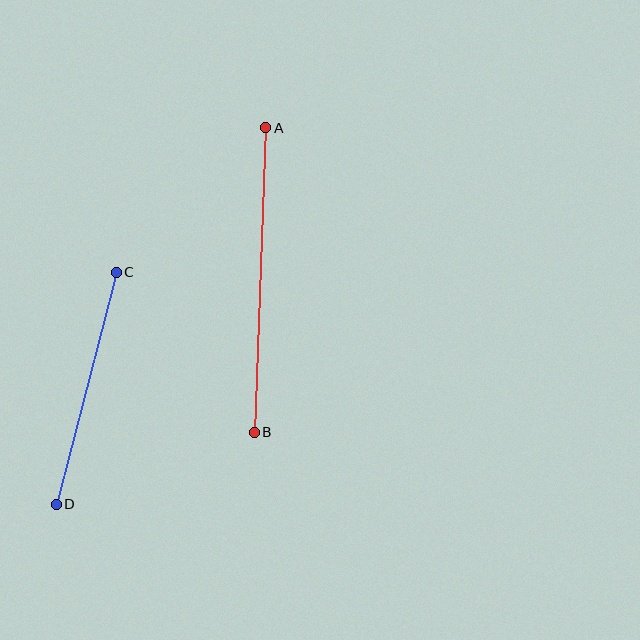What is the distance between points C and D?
The distance is approximately 240 pixels.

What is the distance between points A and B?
The distance is approximately 305 pixels.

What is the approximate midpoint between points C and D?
The midpoint is at approximately (86, 388) pixels.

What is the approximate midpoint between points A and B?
The midpoint is at approximately (260, 280) pixels.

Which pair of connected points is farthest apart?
Points A and B are farthest apart.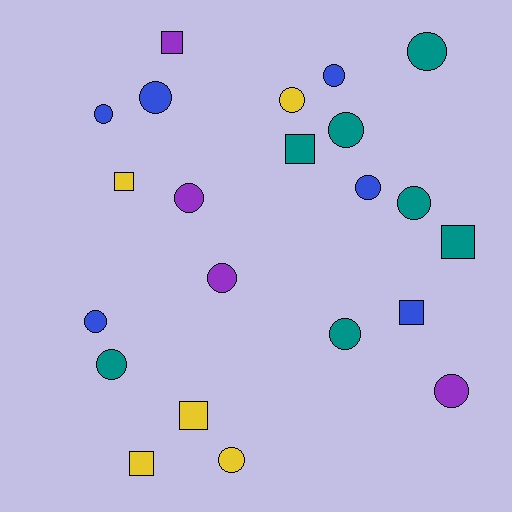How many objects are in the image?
There are 22 objects.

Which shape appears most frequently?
Circle, with 15 objects.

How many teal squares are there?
There are 2 teal squares.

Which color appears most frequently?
Teal, with 7 objects.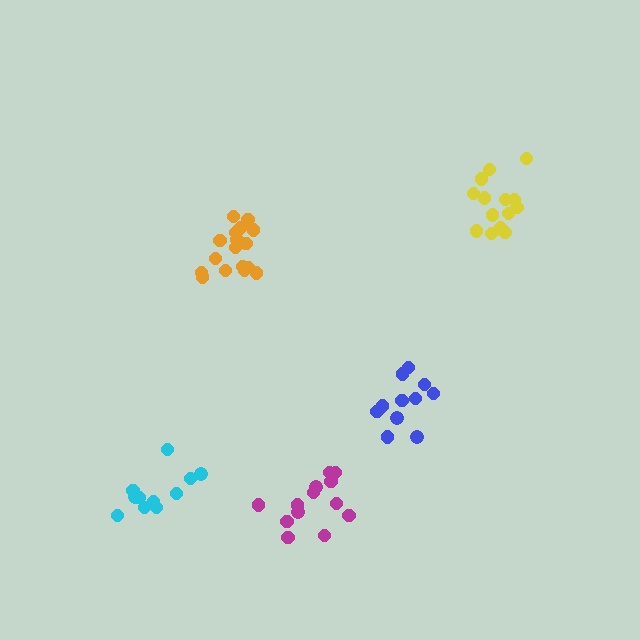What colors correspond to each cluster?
The clusters are colored: blue, yellow, orange, cyan, magenta.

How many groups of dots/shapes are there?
There are 5 groups.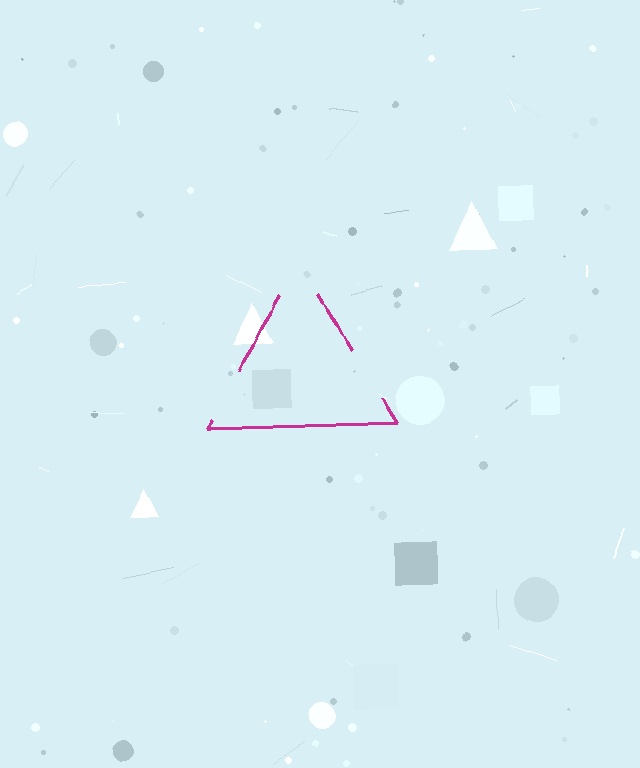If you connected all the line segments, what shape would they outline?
They would outline a triangle.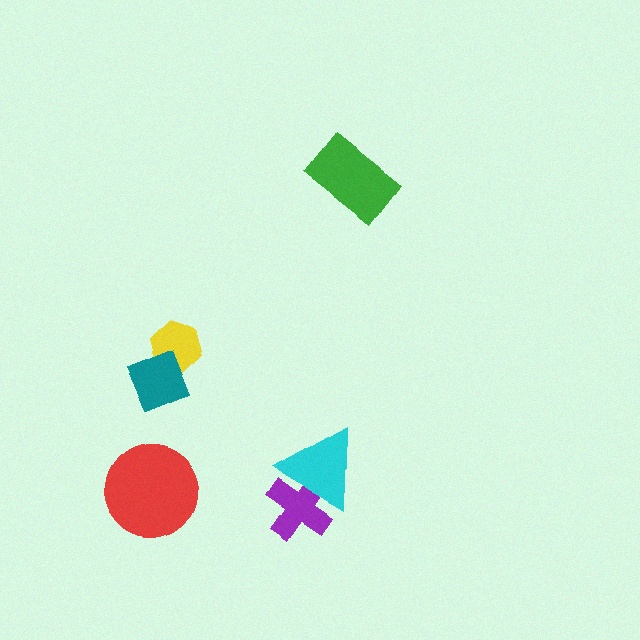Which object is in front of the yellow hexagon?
The teal diamond is in front of the yellow hexagon.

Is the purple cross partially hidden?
Yes, it is partially covered by another shape.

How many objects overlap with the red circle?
0 objects overlap with the red circle.